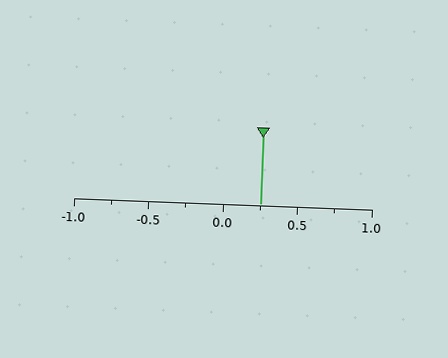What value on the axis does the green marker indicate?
The marker indicates approximately 0.25.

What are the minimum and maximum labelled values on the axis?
The axis runs from -1.0 to 1.0.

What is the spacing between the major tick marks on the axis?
The major ticks are spaced 0.5 apart.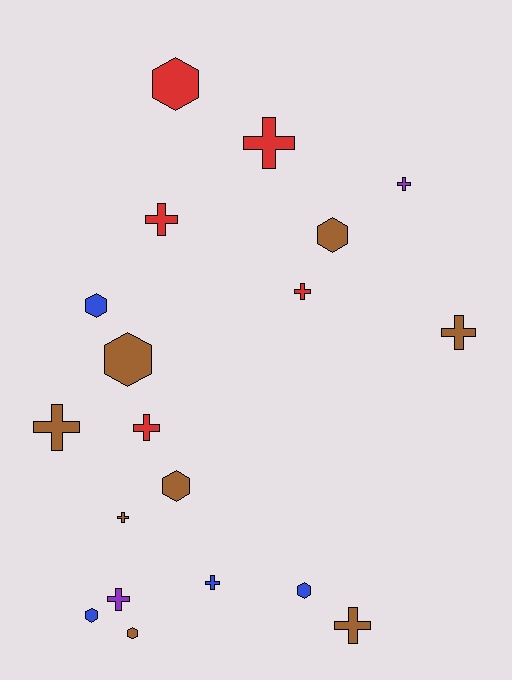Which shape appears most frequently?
Cross, with 11 objects.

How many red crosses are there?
There are 4 red crosses.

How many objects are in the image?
There are 19 objects.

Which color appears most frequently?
Brown, with 8 objects.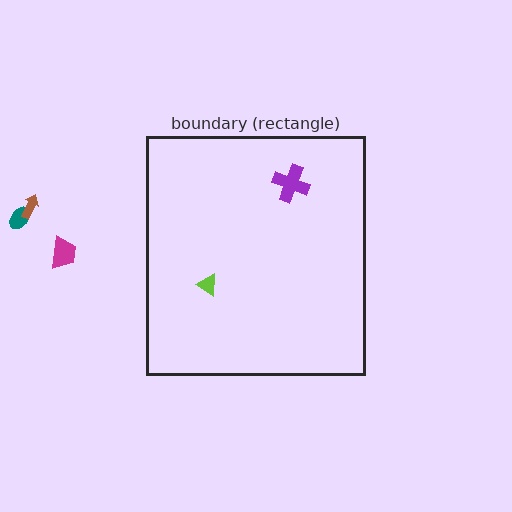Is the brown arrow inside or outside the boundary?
Outside.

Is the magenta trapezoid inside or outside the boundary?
Outside.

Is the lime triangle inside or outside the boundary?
Inside.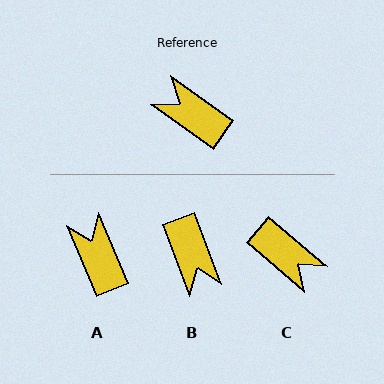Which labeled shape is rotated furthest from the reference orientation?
C, about 175 degrees away.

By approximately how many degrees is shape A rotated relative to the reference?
Approximately 31 degrees clockwise.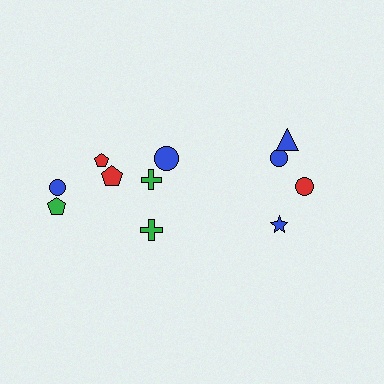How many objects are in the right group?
There are 3 objects.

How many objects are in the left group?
There are 8 objects.